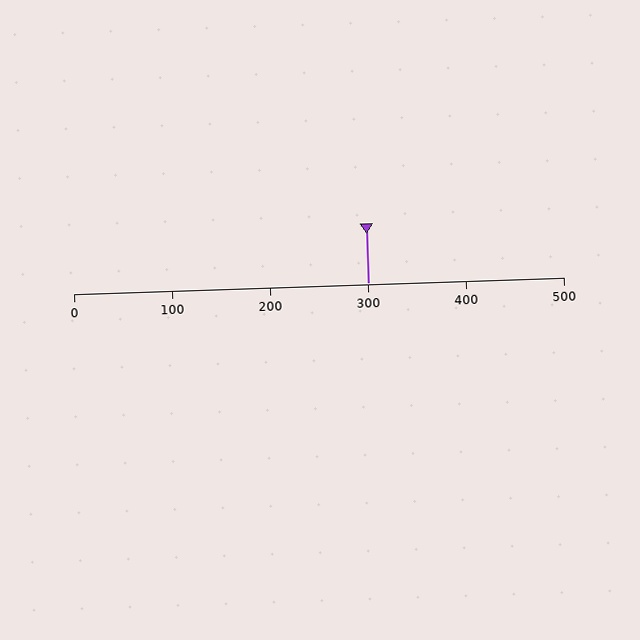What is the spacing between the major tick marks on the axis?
The major ticks are spaced 100 apart.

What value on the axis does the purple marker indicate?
The marker indicates approximately 300.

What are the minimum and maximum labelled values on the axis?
The axis runs from 0 to 500.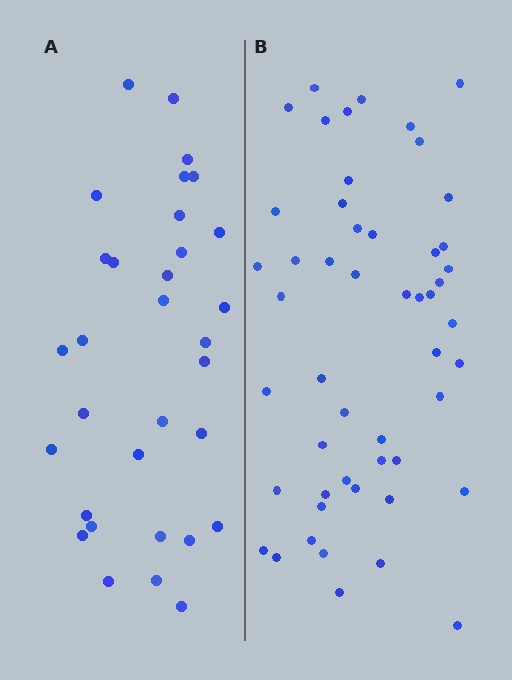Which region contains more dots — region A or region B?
Region B (the right region) has more dots.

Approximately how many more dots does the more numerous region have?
Region B has approximately 20 more dots than region A.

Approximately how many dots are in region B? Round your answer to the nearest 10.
About 50 dots. (The exact count is 51, which rounds to 50.)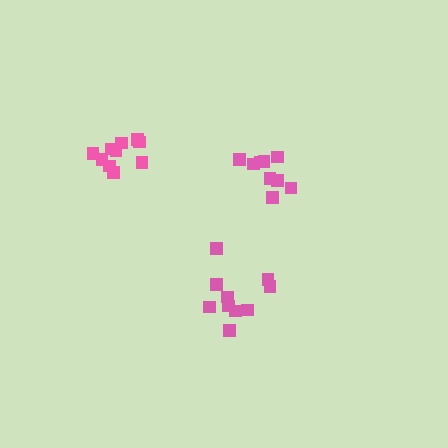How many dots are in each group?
Group 1: 9 dots, Group 2: 10 dots, Group 3: 10 dots (29 total).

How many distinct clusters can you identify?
There are 3 distinct clusters.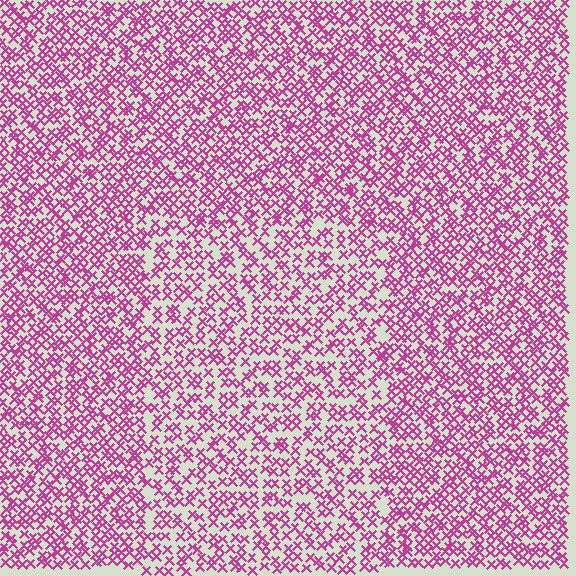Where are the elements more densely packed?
The elements are more densely packed outside the rectangle boundary.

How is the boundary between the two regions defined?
The boundary is defined by a change in element density (approximately 1.4x ratio). All elements are the same color, size, and shape.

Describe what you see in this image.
The image contains small magenta elements arranged at two different densities. A rectangle-shaped region is visible where the elements are less densely packed than the surrounding area.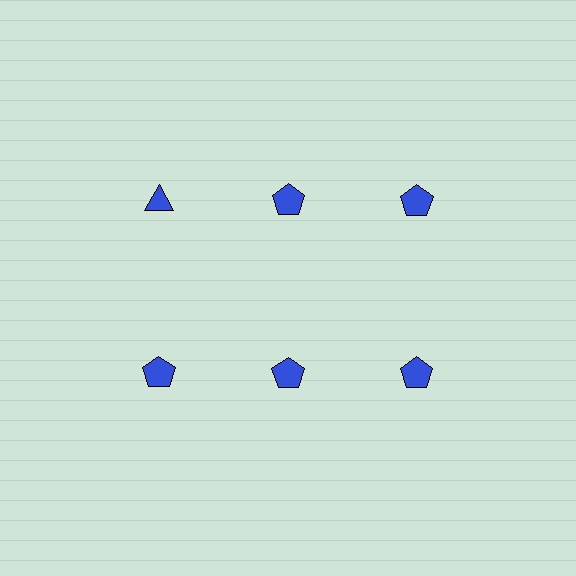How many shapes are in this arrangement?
There are 6 shapes arranged in a grid pattern.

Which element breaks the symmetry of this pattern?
The blue triangle in the top row, leftmost column breaks the symmetry. All other shapes are blue pentagons.